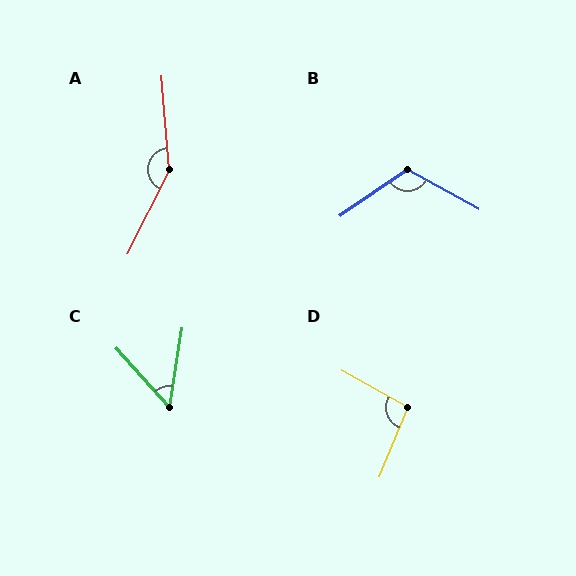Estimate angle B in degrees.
Approximately 117 degrees.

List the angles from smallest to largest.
C (51°), D (97°), B (117°), A (149°).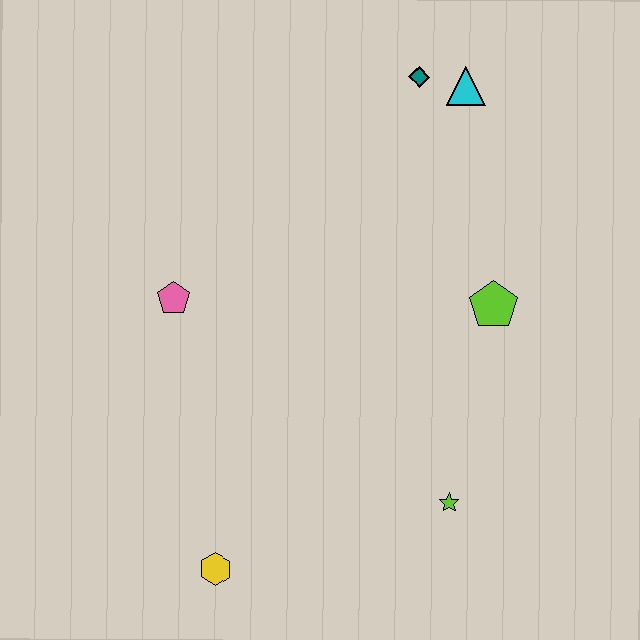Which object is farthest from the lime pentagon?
The yellow hexagon is farthest from the lime pentagon.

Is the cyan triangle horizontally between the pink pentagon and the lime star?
No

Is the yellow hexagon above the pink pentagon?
No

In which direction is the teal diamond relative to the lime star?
The teal diamond is above the lime star.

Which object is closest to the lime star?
The lime pentagon is closest to the lime star.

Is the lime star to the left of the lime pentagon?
Yes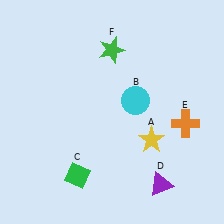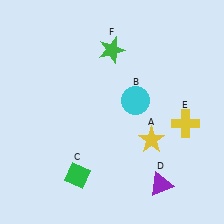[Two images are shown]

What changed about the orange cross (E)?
In Image 1, E is orange. In Image 2, it changed to yellow.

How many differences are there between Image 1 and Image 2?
There is 1 difference between the two images.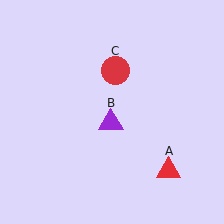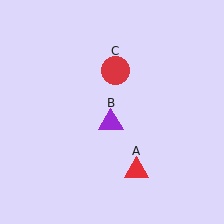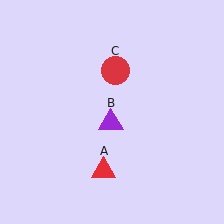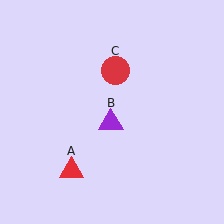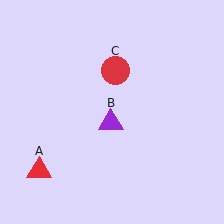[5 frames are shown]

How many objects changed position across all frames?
1 object changed position: red triangle (object A).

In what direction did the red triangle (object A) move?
The red triangle (object A) moved left.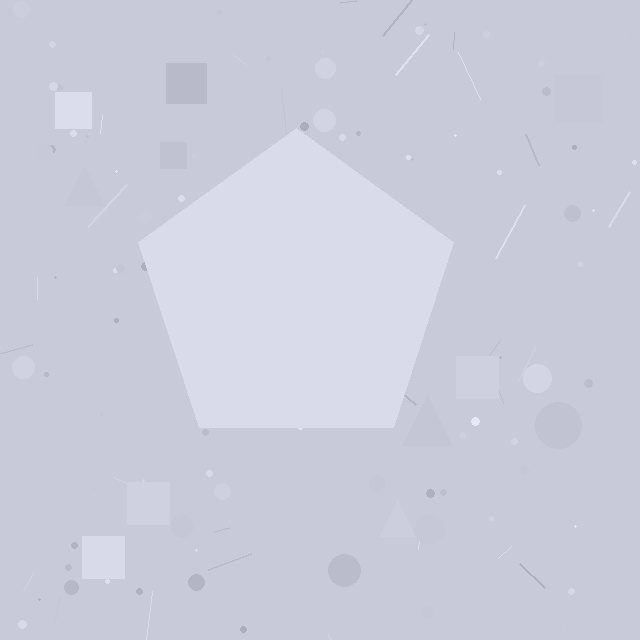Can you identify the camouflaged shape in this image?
The camouflaged shape is a pentagon.